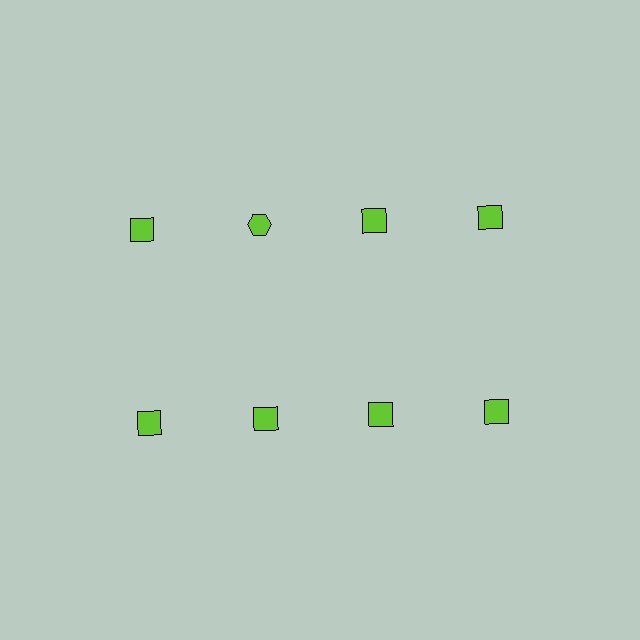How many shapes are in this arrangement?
There are 8 shapes arranged in a grid pattern.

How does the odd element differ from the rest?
It has a different shape: hexagon instead of square.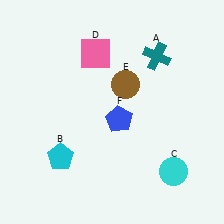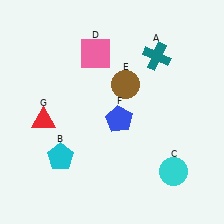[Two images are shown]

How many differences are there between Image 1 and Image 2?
There is 1 difference between the two images.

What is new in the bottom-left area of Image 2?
A red triangle (G) was added in the bottom-left area of Image 2.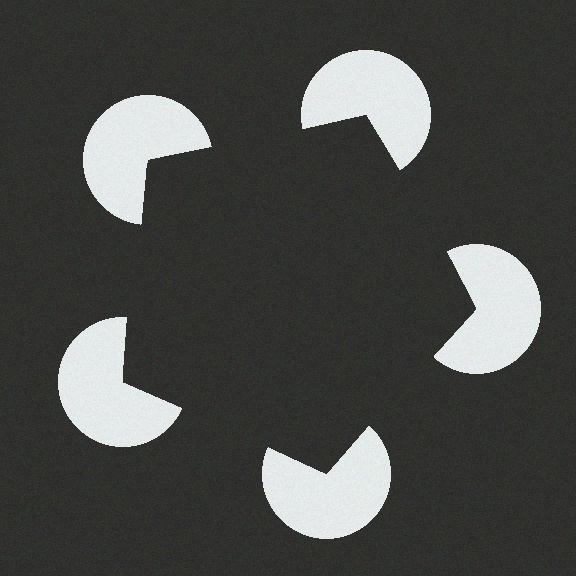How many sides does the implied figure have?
5 sides.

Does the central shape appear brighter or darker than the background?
It typically appears slightly darker than the background, even though no actual brightness change is drawn.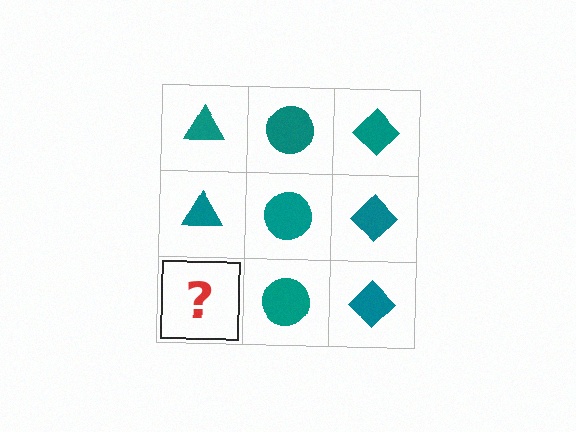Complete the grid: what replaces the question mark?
The question mark should be replaced with a teal triangle.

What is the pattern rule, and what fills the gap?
The rule is that each column has a consistent shape. The gap should be filled with a teal triangle.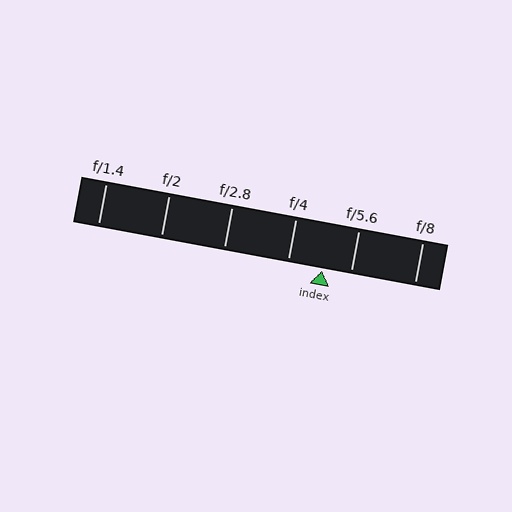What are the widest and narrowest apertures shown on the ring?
The widest aperture shown is f/1.4 and the narrowest is f/8.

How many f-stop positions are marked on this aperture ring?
There are 6 f-stop positions marked.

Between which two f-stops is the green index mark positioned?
The index mark is between f/4 and f/5.6.